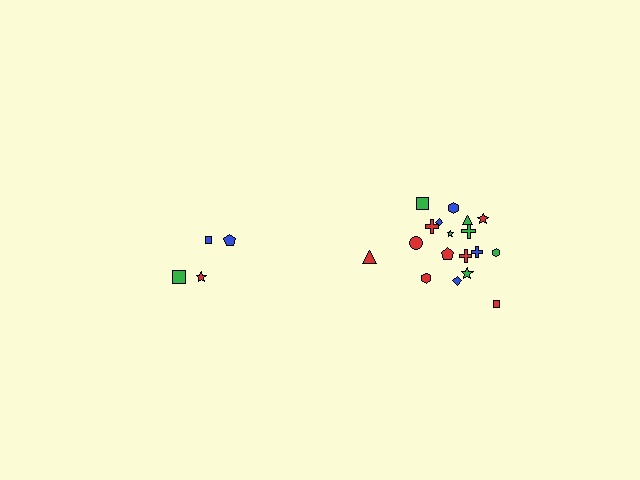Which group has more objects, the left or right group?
The right group.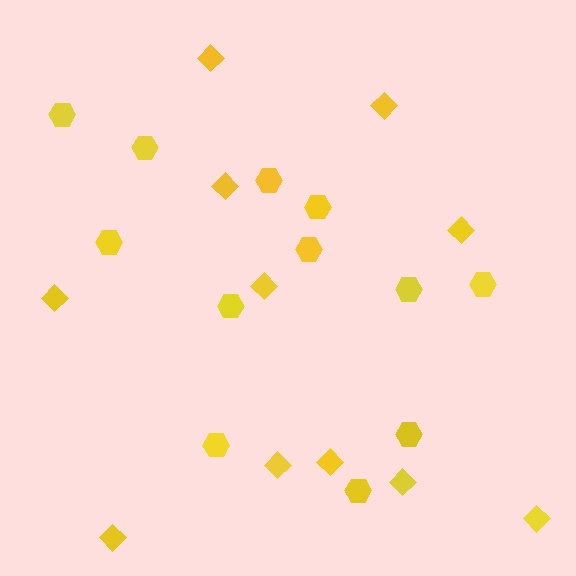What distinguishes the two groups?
There are 2 groups: one group of hexagons (12) and one group of diamonds (11).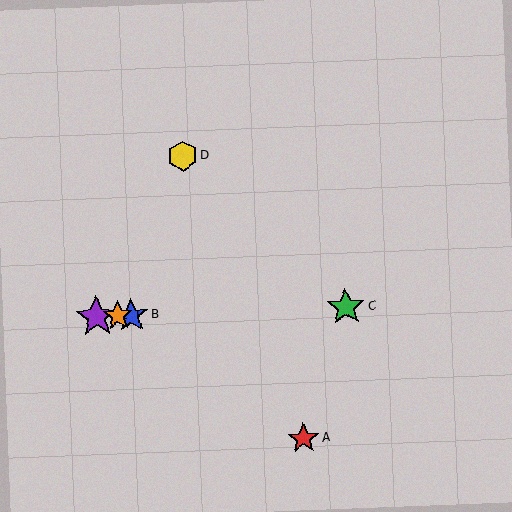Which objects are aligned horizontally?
Objects B, C, E, F are aligned horizontally.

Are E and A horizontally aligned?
No, E is at y≈317 and A is at y≈438.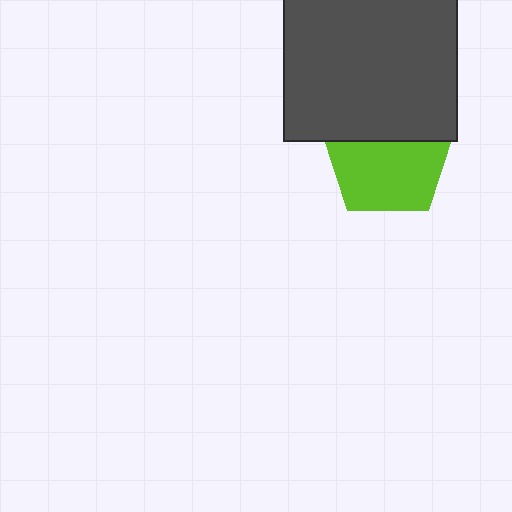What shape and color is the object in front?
The object in front is a dark gray square.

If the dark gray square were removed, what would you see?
You would see the complete lime pentagon.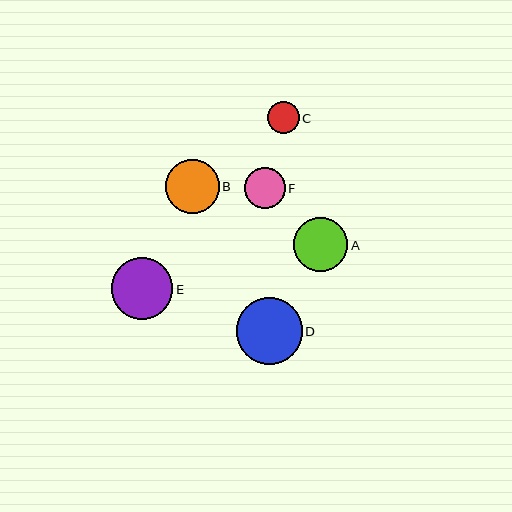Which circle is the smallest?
Circle C is the smallest with a size of approximately 32 pixels.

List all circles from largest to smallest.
From largest to smallest: D, E, A, B, F, C.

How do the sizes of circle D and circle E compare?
Circle D and circle E are approximately the same size.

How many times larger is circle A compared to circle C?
Circle A is approximately 1.7 times the size of circle C.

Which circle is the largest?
Circle D is the largest with a size of approximately 66 pixels.